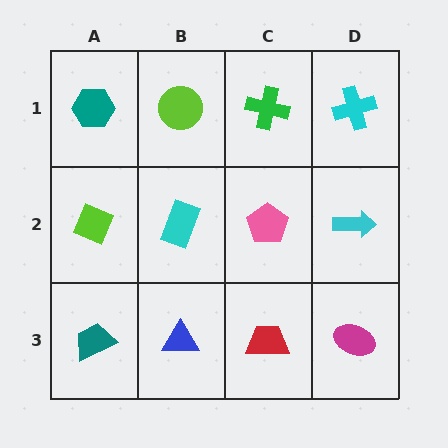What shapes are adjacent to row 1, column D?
A cyan arrow (row 2, column D), a green cross (row 1, column C).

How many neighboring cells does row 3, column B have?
3.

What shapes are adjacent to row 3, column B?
A cyan rectangle (row 2, column B), a teal trapezoid (row 3, column A), a red trapezoid (row 3, column C).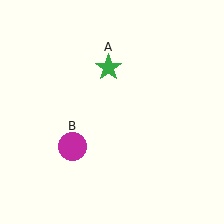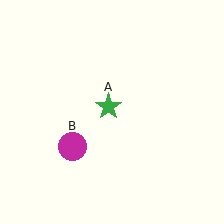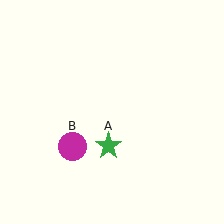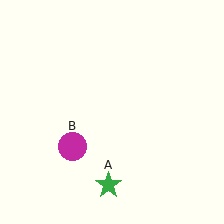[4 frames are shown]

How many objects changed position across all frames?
1 object changed position: green star (object A).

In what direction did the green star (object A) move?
The green star (object A) moved down.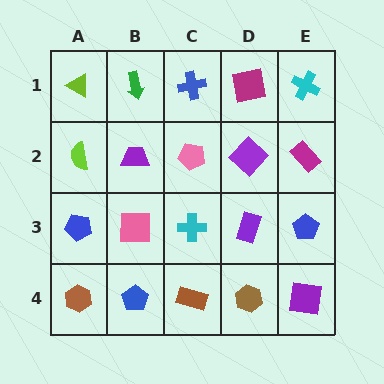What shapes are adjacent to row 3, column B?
A purple trapezoid (row 2, column B), a blue pentagon (row 4, column B), a blue pentagon (row 3, column A), a cyan cross (row 3, column C).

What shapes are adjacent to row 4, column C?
A cyan cross (row 3, column C), a blue pentagon (row 4, column B), a brown hexagon (row 4, column D).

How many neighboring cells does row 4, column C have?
3.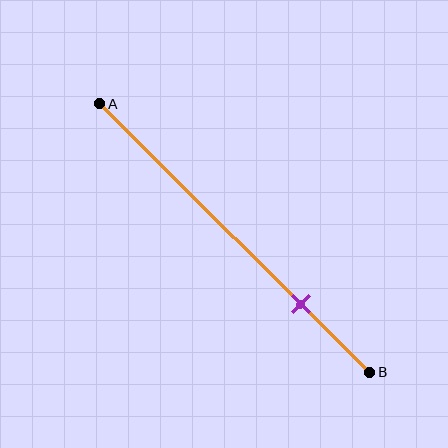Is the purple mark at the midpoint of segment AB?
No, the mark is at about 75% from A, not at the 50% midpoint.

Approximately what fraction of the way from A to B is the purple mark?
The purple mark is approximately 75% of the way from A to B.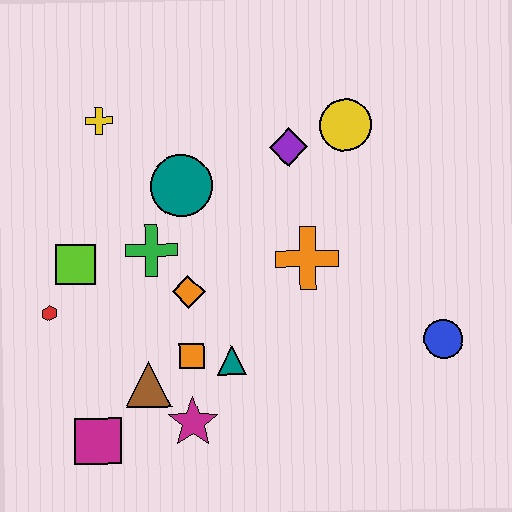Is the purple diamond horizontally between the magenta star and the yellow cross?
No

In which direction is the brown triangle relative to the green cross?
The brown triangle is below the green cross.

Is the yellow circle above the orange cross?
Yes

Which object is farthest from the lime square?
The blue circle is farthest from the lime square.